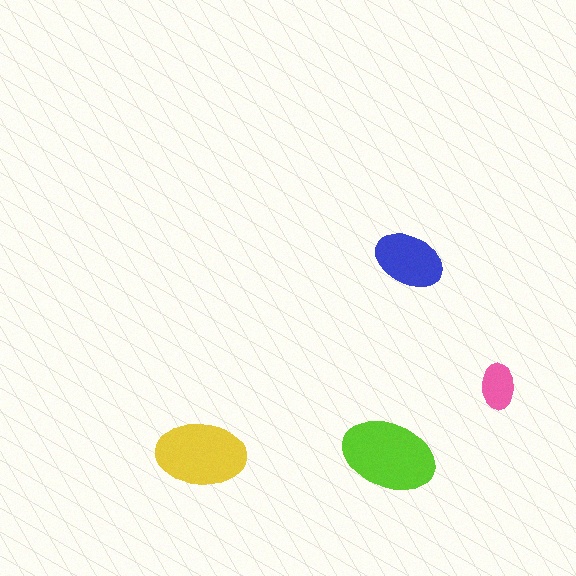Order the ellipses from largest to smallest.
the lime one, the yellow one, the blue one, the pink one.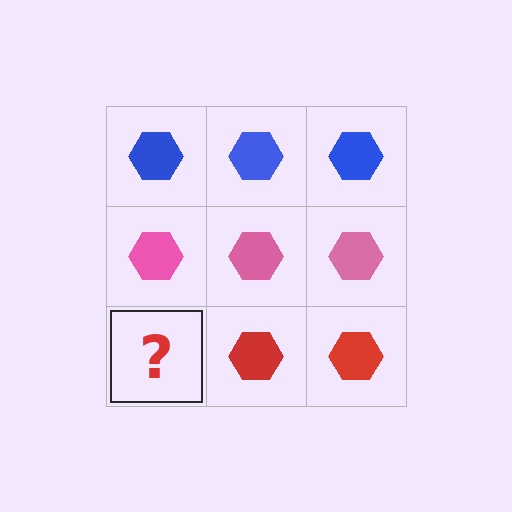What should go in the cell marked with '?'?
The missing cell should contain a red hexagon.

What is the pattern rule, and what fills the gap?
The rule is that each row has a consistent color. The gap should be filled with a red hexagon.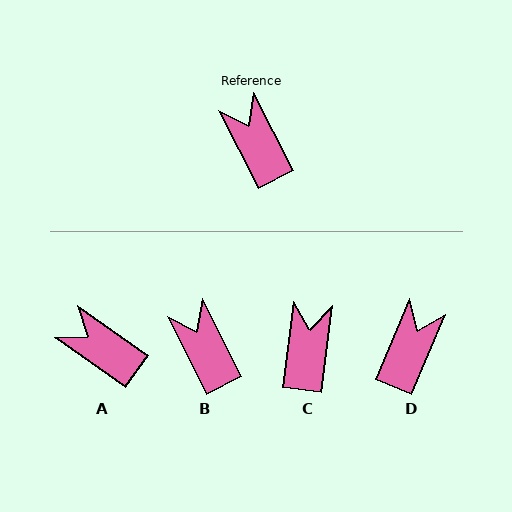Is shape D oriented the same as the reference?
No, it is off by about 50 degrees.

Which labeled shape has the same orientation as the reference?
B.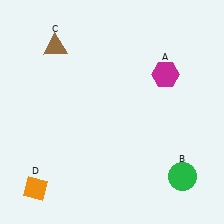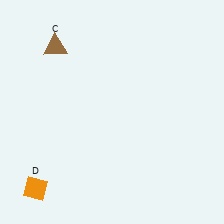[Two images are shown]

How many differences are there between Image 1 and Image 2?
There are 2 differences between the two images.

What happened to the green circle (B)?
The green circle (B) was removed in Image 2. It was in the bottom-right area of Image 1.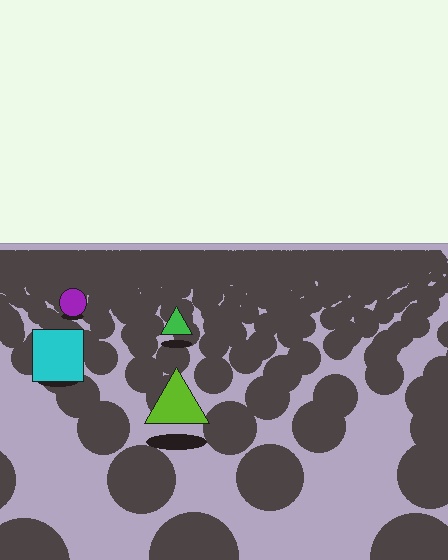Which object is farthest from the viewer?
The purple circle is farthest from the viewer. It appears smaller and the ground texture around it is denser.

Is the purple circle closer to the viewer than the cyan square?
No. The cyan square is closer — you can tell from the texture gradient: the ground texture is coarser near it.